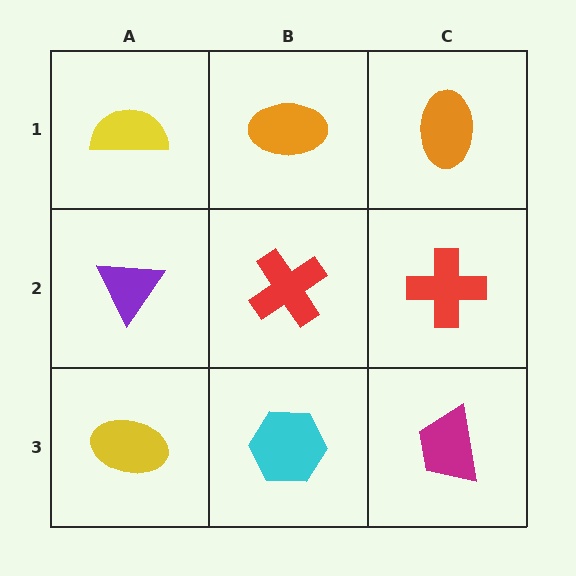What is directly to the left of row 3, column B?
A yellow ellipse.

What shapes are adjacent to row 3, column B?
A red cross (row 2, column B), a yellow ellipse (row 3, column A), a magenta trapezoid (row 3, column C).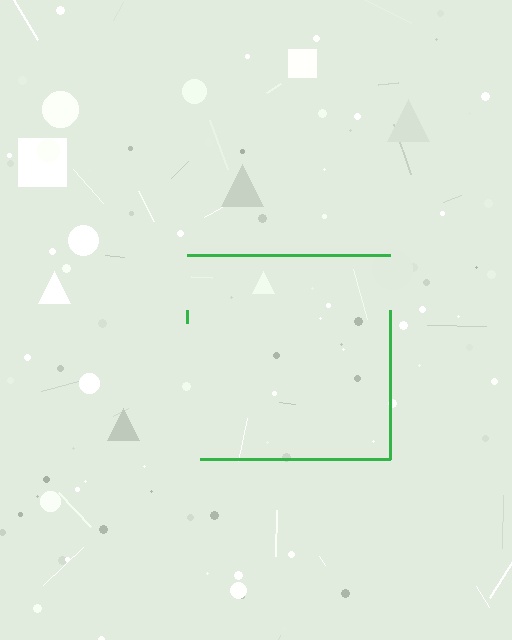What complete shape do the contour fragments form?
The contour fragments form a square.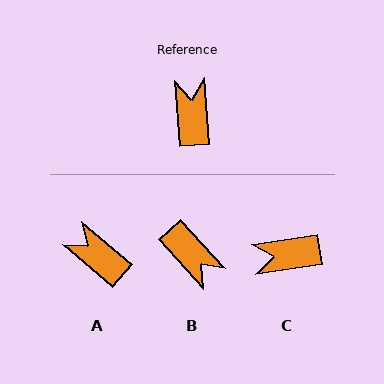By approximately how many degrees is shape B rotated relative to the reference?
Approximately 142 degrees clockwise.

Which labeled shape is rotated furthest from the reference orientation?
B, about 142 degrees away.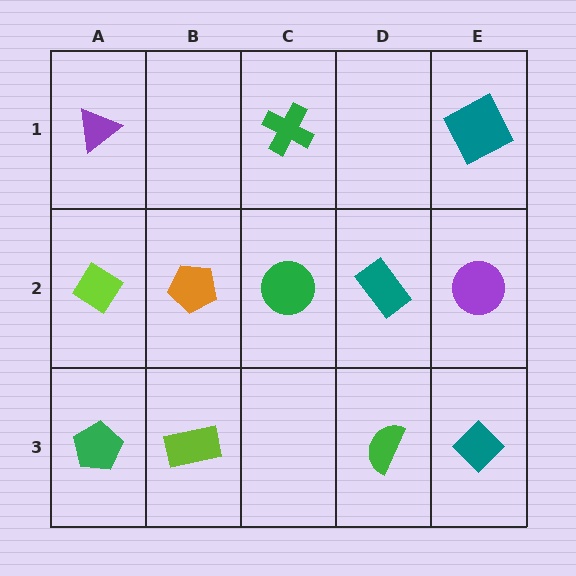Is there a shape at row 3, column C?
No, that cell is empty.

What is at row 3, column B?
A lime rectangle.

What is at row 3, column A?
A green pentagon.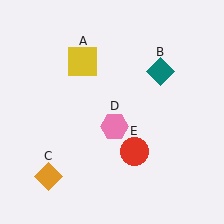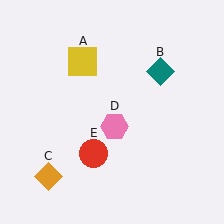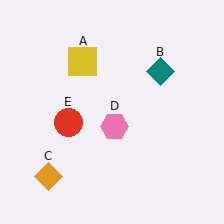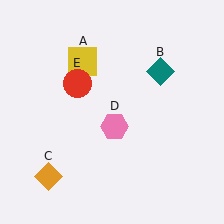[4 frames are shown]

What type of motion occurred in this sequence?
The red circle (object E) rotated clockwise around the center of the scene.